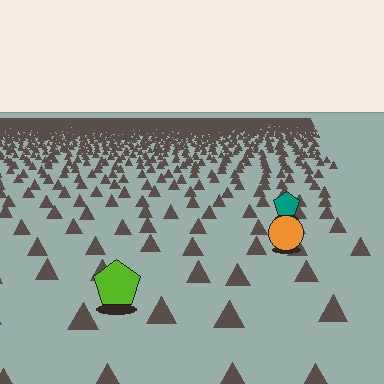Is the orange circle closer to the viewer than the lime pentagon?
No. The lime pentagon is closer — you can tell from the texture gradient: the ground texture is coarser near it.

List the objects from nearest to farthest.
From nearest to farthest: the lime pentagon, the orange circle, the teal pentagon.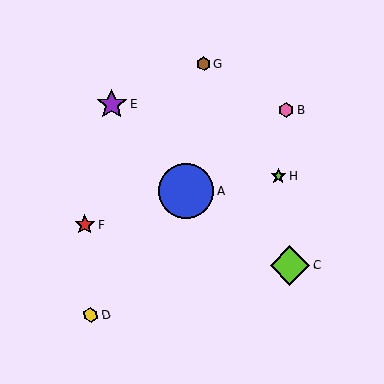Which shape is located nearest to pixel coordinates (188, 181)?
The blue circle (labeled A) at (186, 191) is nearest to that location.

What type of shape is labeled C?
Shape C is a lime diamond.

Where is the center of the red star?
The center of the red star is at (85, 225).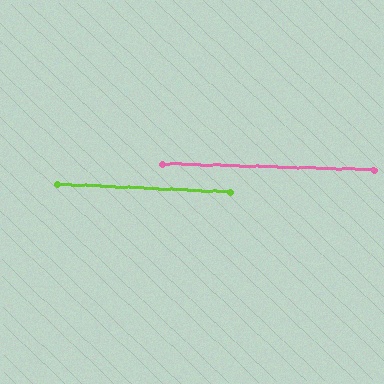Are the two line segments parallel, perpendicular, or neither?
Parallel — their directions differ by only 0.8°.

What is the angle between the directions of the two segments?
Approximately 1 degree.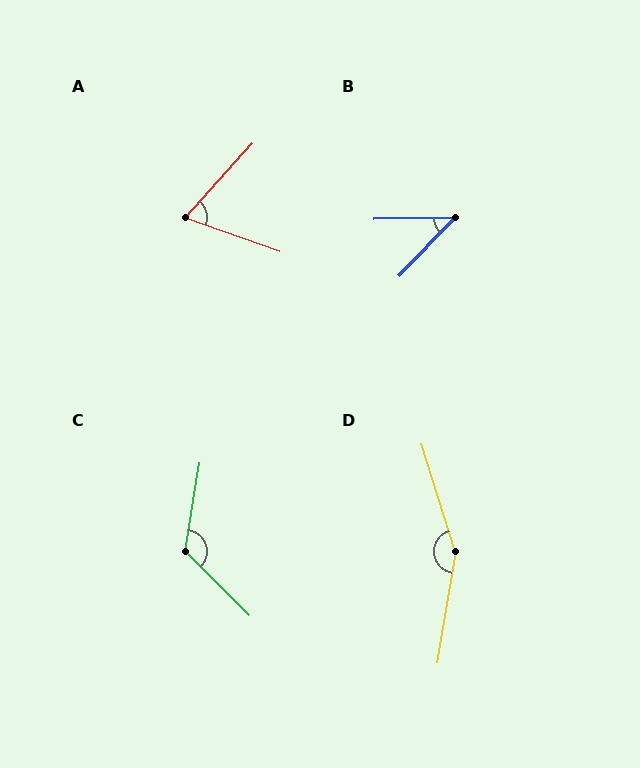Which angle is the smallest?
B, at approximately 45 degrees.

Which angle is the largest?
D, at approximately 153 degrees.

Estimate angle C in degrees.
Approximately 126 degrees.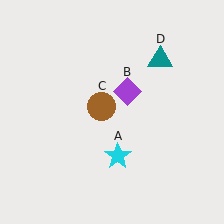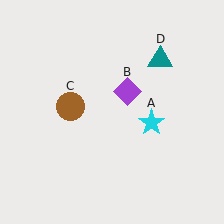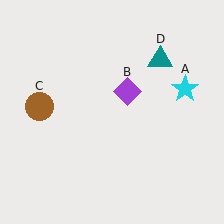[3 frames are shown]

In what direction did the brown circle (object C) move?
The brown circle (object C) moved left.